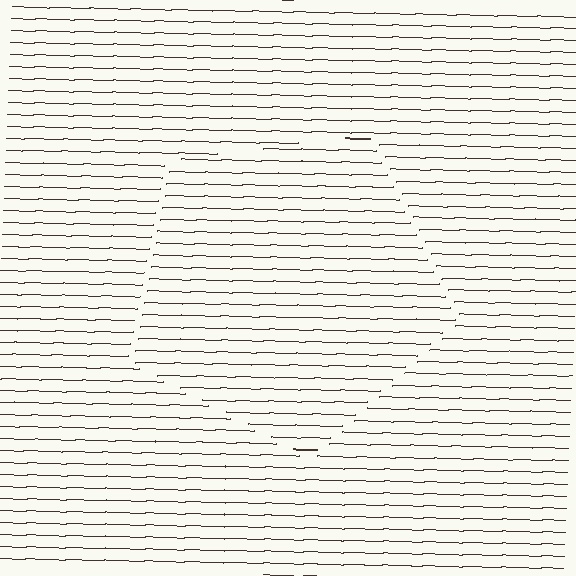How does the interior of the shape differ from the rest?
The interior of the shape contains the same grating, shifted by half a period — the contour is defined by the phase discontinuity where line-ends from the inner and outer gratings abut.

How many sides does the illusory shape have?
5 sides — the line-ends trace a pentagon.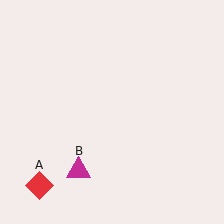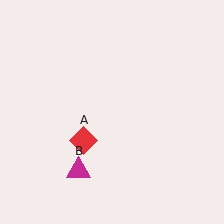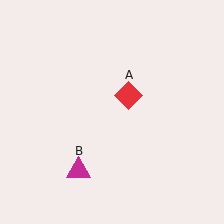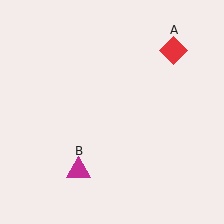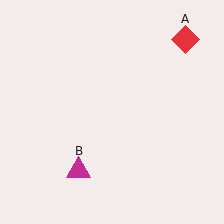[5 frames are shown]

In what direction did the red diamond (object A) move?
The red diamond (object A) moved up and to the right.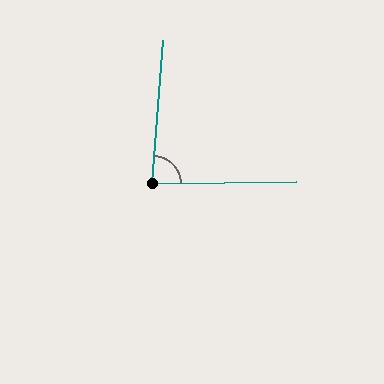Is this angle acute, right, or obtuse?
It is approximately a right angle.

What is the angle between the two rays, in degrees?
Approximately 85 degrees.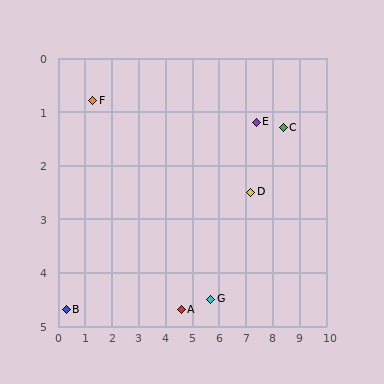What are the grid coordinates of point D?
Point D is at approximately (7.2, 2.5).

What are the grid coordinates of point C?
Point C is at approximately (8.4, 1.3).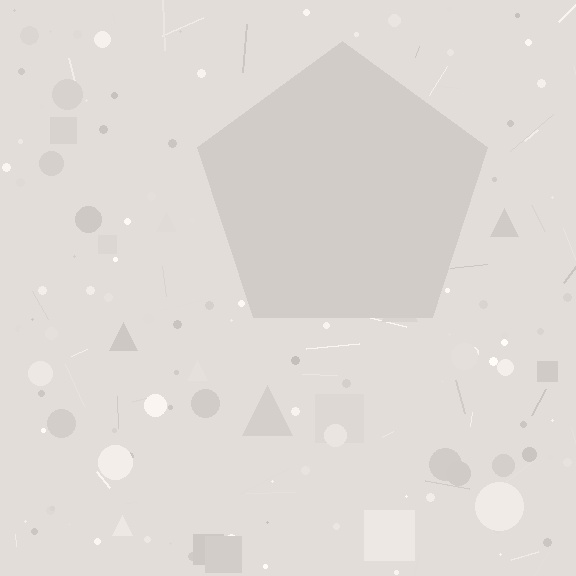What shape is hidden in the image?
A pentagon is hidden in the image.